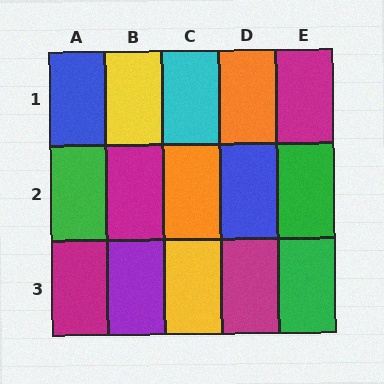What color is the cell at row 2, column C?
Orange.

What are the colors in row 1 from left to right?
Blue, yellow, cyan, orange, magenta.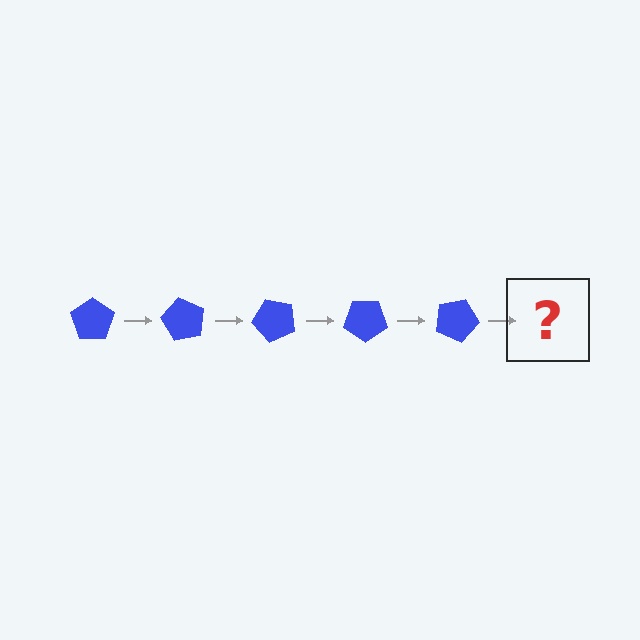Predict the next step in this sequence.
The next step is a blue pentagon rotated 300 degrees.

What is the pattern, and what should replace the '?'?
The pattern is that the pentagon rotates 60 degrees each step. The '?' should be a blue pentagon rotated 300 degrees.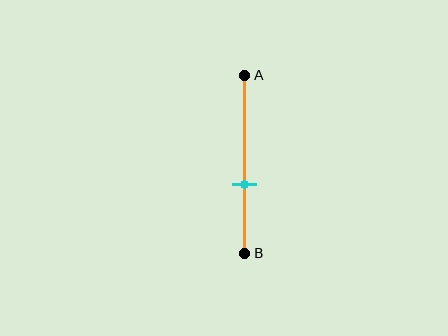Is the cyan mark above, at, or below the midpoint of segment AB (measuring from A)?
The cyan mark is below the midpoint of segment AB.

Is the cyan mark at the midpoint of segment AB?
No, the mark is at about 60% from A, not at the 50% midpoint.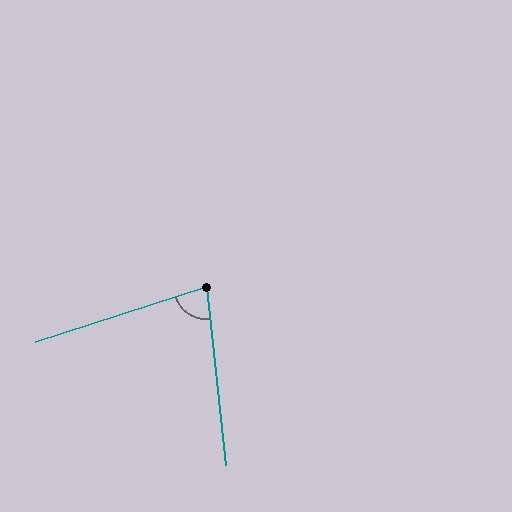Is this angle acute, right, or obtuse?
It is acute.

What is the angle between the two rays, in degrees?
Approximately 78 degrees.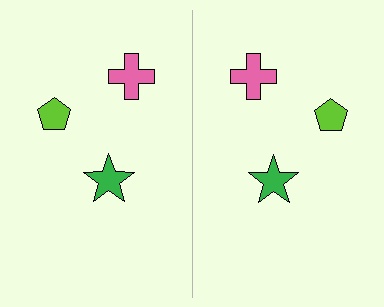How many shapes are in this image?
There are 6 shapes in this image.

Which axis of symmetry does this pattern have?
The pattern has a vertical axis of symmetry running through the center of the image.